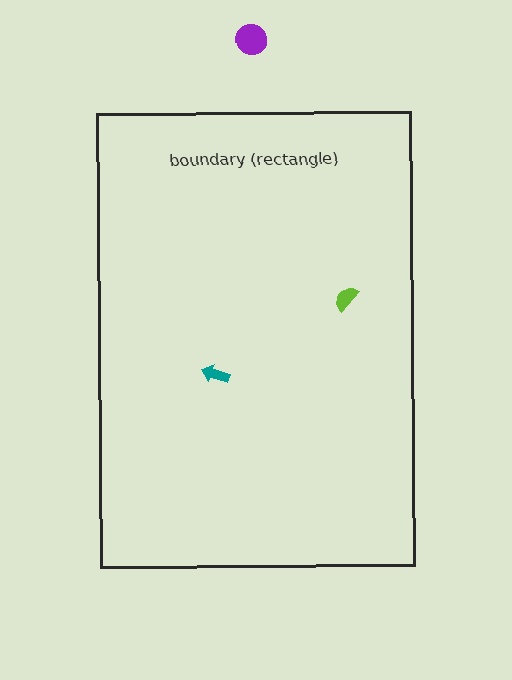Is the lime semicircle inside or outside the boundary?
Inside.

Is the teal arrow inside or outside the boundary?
Inside.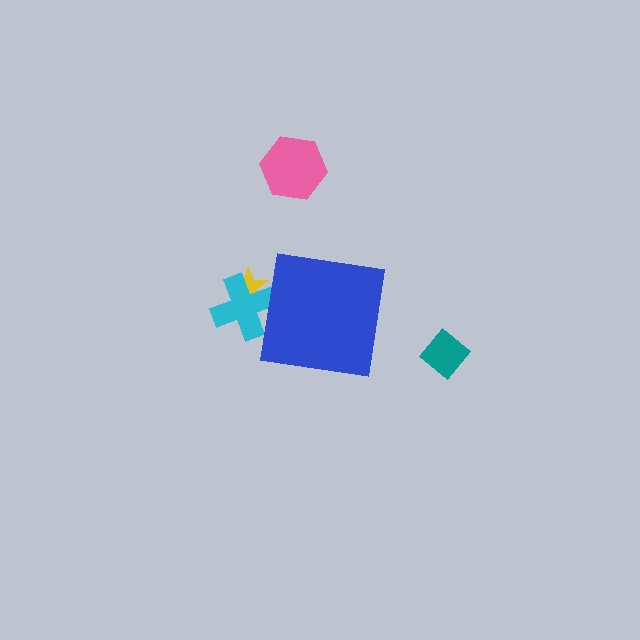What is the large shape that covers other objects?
A blue square.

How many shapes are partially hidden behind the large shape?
2 shapes are partially hidden.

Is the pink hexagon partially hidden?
No, the pink hexagon is fully visible.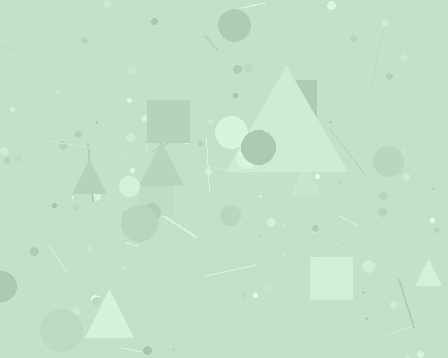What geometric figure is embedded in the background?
A triangle is embedded in the background.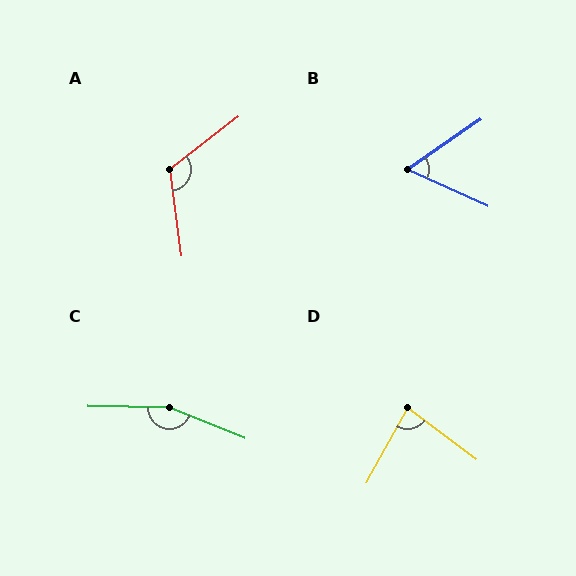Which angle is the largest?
C, at approximately 159 degrees.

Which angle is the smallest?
B, at approximately 59 degrees.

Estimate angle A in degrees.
Approximately 120 degrees.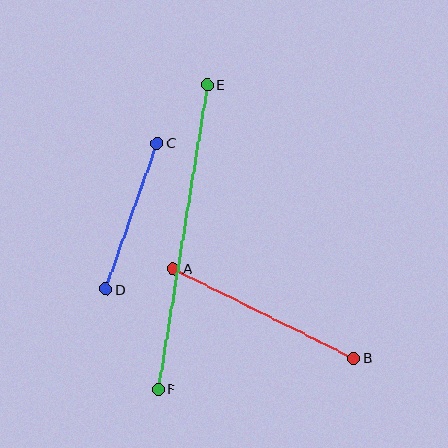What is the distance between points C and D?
The distance is approximately 155 pixels.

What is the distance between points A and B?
The distance is approximately 201 pixels.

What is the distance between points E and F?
The distance is approximately 309 pixels.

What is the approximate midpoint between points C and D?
The midpoint is at approximately (131, 216) pixels.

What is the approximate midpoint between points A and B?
The midpoint is at approximately (263, 314) pixels.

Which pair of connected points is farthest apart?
Points E and F are farthest apart.